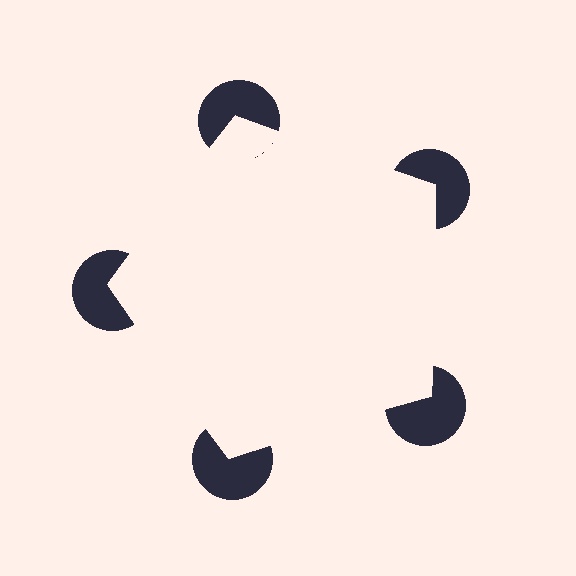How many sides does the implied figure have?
5 sides.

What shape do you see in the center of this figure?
An illusory pentagon — its edges are inferred from the aligned wedge cuts in the pac-man discs, not physically drawn.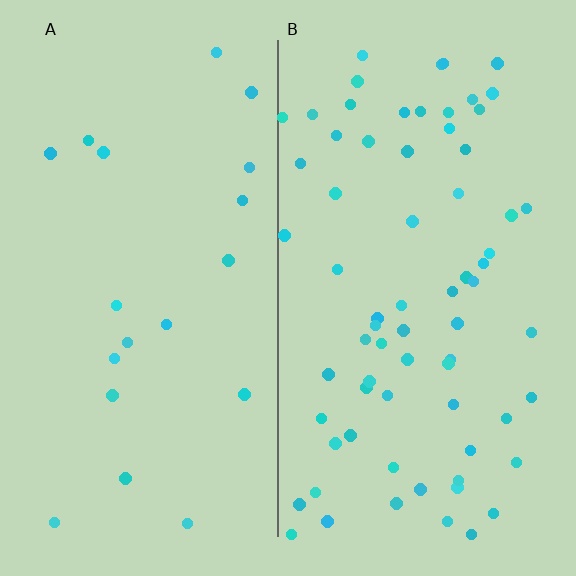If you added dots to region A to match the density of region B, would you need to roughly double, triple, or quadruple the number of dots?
Approximately quadruple.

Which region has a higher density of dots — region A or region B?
B (the right).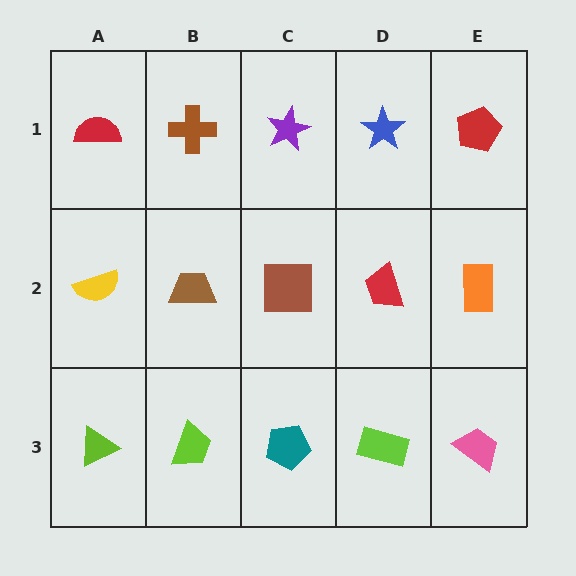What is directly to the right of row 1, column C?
A blue star.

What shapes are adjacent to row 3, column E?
An orange rectangle (row 2, column E), a lime rectangle (row 3, column D).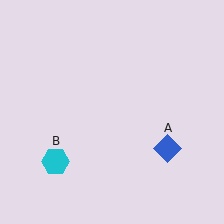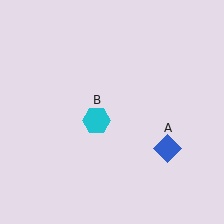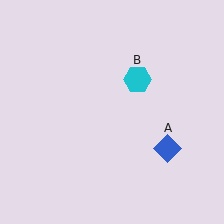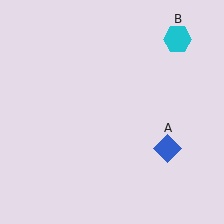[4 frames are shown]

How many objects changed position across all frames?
1 object changed position: cyan hexagon (object B).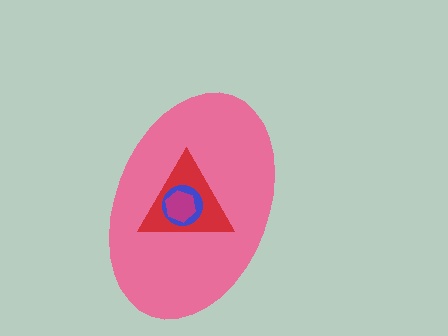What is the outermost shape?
The pink ellipse.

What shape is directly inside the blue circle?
The magenta hexagon.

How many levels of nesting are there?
4.